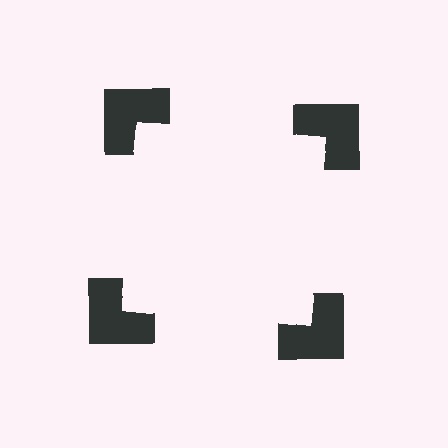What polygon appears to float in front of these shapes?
An illusory square — its edges are inferred from the aligned wedge cuts in the notched squares, not physically drawn.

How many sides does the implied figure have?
4 sides.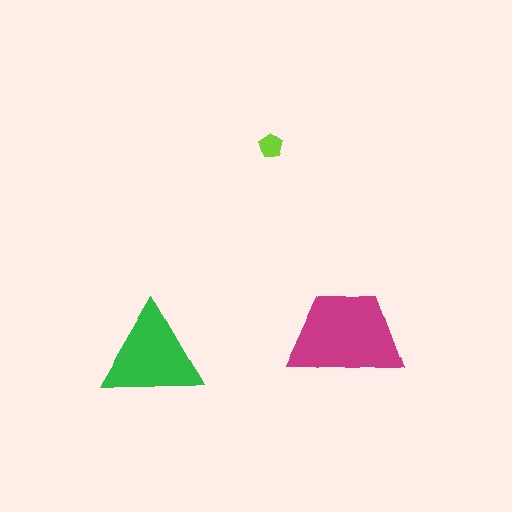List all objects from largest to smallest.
The magenta trapezoid, the green triangle, the lime pentagon.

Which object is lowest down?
The green triangle is bottommost.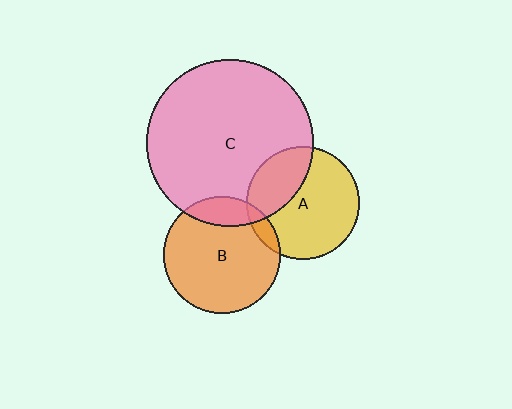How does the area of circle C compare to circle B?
Approximately 2.1 times.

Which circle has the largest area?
Circle C (pink).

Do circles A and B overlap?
Yes.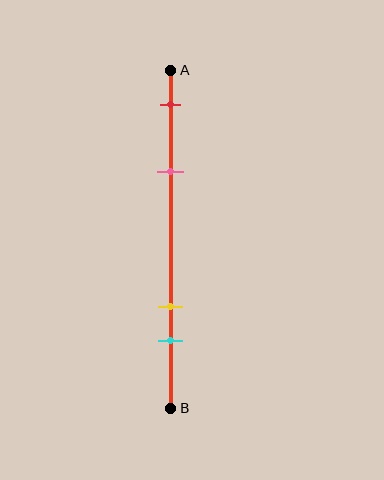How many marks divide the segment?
There are 4 marks dividing the segment.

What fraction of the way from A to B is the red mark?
The red mark is approximately 10% (0.1) of the way from A to B.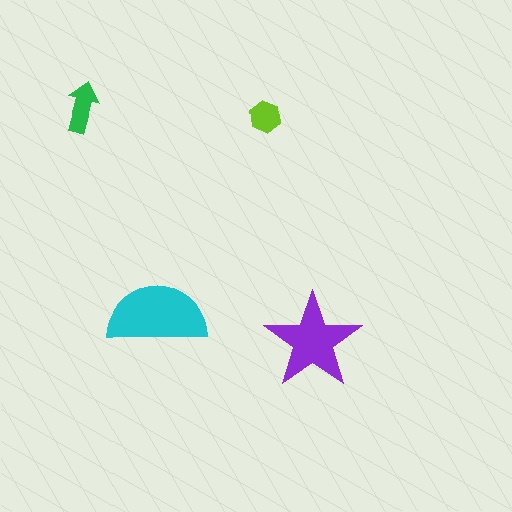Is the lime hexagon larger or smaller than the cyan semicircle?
Smaller.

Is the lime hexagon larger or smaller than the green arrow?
Smaller.